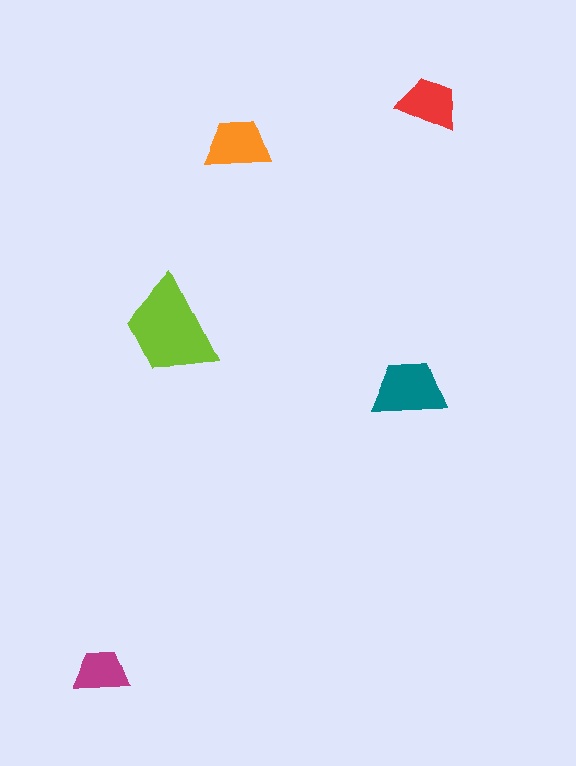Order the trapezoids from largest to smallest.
the lime one, the teal one, the orange one, the red one, the magenta one.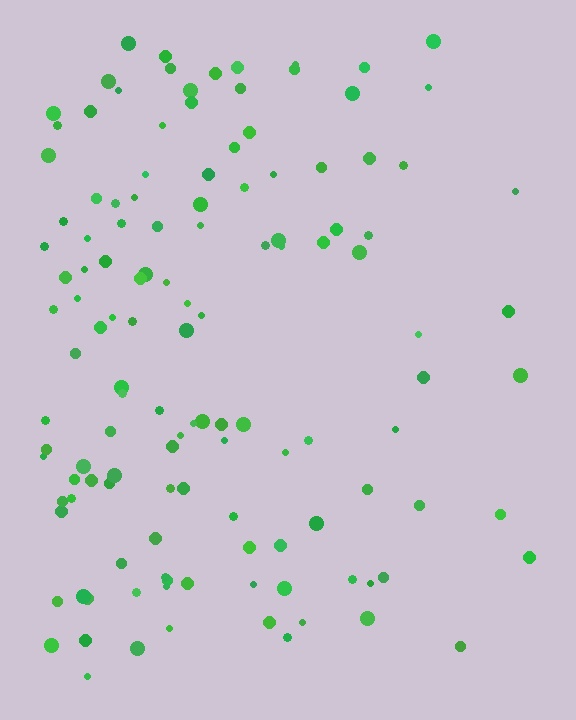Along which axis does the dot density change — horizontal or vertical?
Horizontal.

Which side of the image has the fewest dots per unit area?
The right.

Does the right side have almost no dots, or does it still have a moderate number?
Still a moderate number, just noticeably fewer than the left.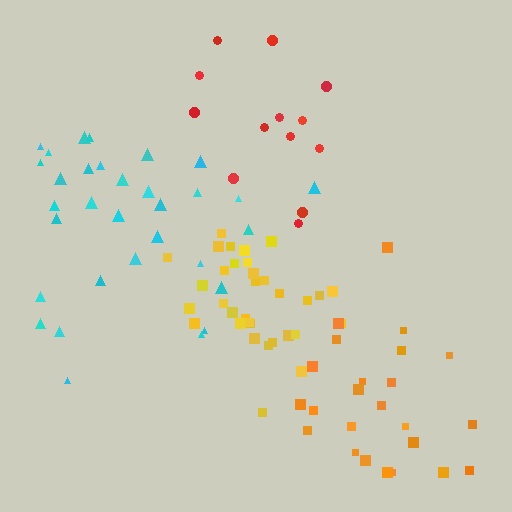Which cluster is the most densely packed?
Yellow.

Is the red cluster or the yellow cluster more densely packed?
Yellow.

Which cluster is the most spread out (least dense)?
Red.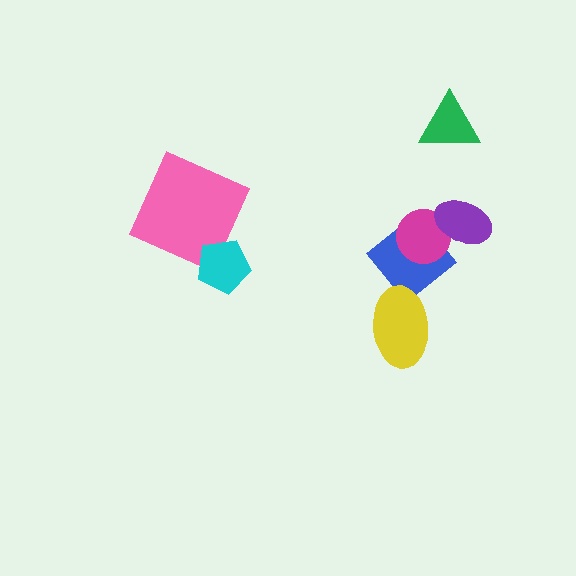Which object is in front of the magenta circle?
The purple ellipse is in front of the magenta circle.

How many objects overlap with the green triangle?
0 objects overlap with the green triangle.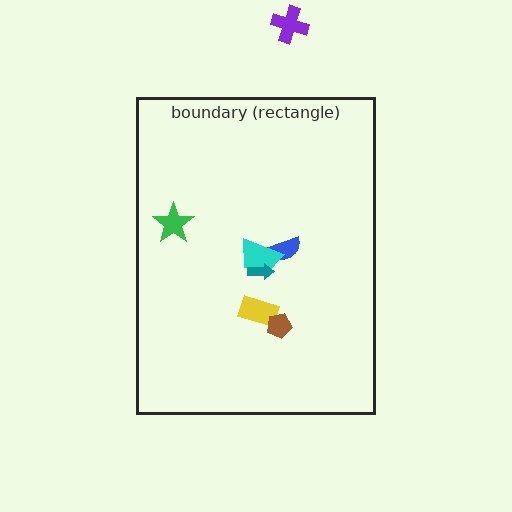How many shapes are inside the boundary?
6 inside, 1 outside.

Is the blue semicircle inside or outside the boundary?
Inside.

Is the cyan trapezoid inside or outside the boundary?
Inside.